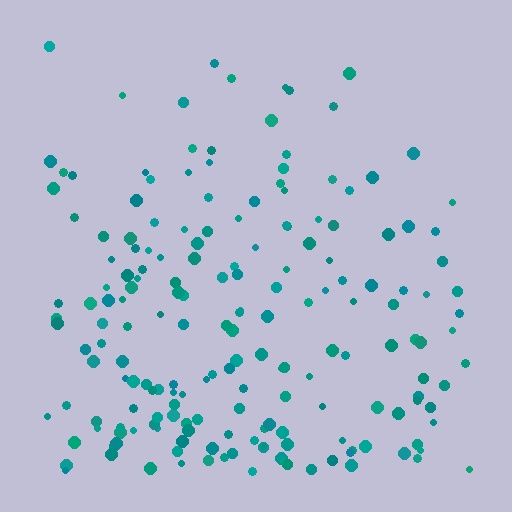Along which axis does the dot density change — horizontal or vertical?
Vertical.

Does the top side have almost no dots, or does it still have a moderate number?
Still a moderate number, just noticeably fewer than the bottom.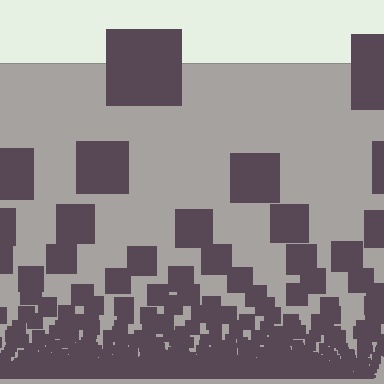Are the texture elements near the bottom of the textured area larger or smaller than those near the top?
Smaller. The gradient is inverted — elements near the bottom are smaller and denser.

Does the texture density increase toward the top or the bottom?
Density increases toward the bottom.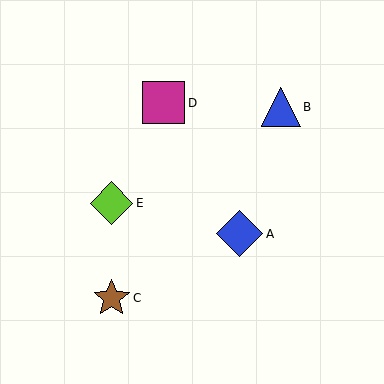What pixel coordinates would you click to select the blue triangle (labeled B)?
Click at (281, 107) to select the blue triangle B.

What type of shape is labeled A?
Shape A is a blue diamond.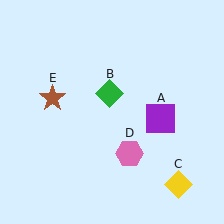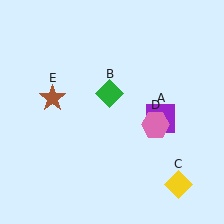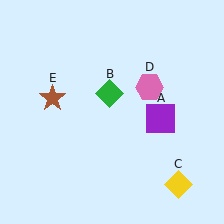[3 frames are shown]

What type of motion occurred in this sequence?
The pink hexagon (object D) rotated counterclockwise around the center of the scene.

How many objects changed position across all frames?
1 object changed position: pink hexagon (object D).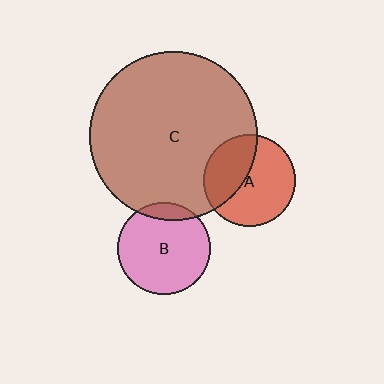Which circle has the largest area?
Circle C (brown).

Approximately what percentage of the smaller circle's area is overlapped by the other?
Approximately 10%.